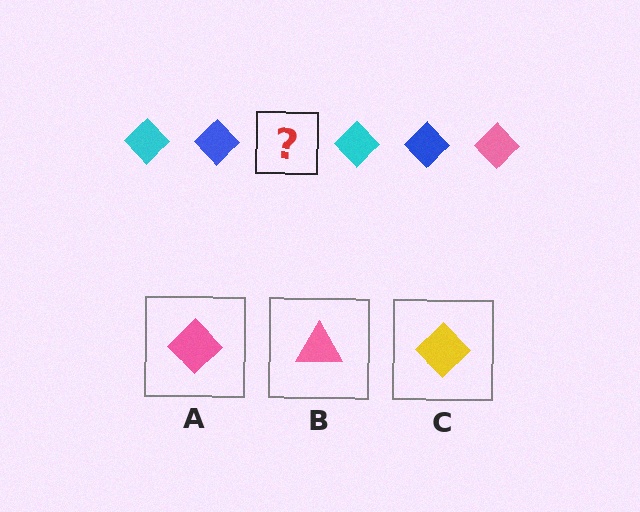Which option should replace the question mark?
Option A.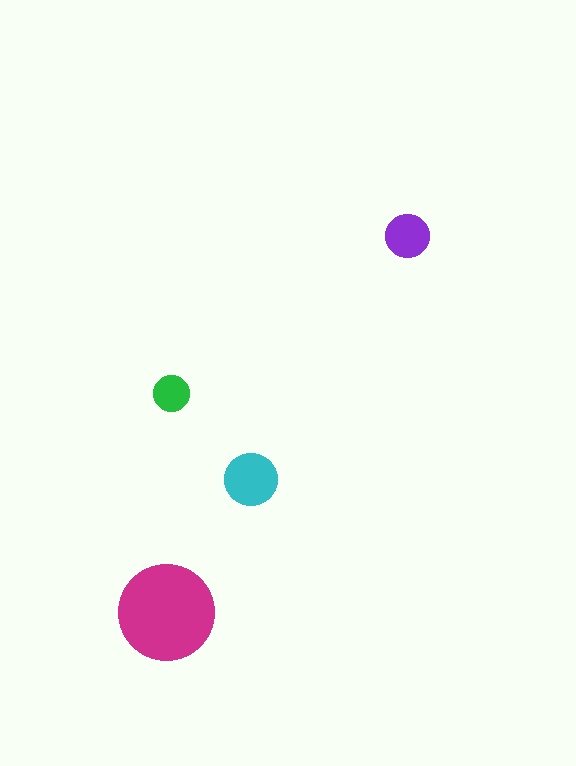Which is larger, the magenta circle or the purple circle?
The magenta one.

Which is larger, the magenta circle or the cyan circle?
The magenta one.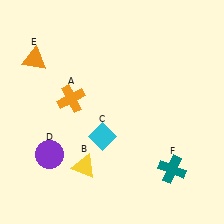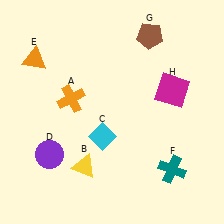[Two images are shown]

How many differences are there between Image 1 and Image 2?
There are 2 differences between the two images.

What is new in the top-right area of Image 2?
A magenta square (H) was added in the top-right area of Image 2.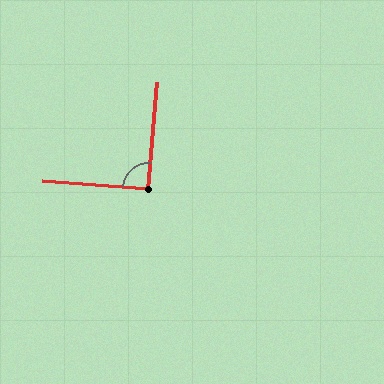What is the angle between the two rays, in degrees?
Approximately 90 degrees.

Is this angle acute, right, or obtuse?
It is approximately a right angle.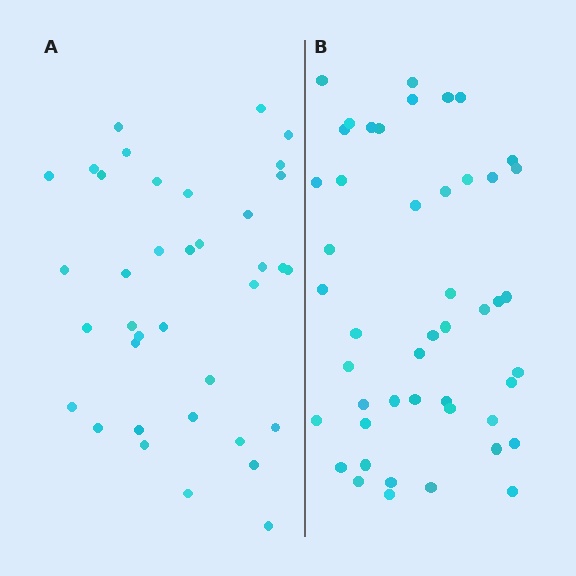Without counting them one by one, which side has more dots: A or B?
Region B (the right region) has more dots.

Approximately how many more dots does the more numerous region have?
Region B has roughly 10 or so more dots than region A.